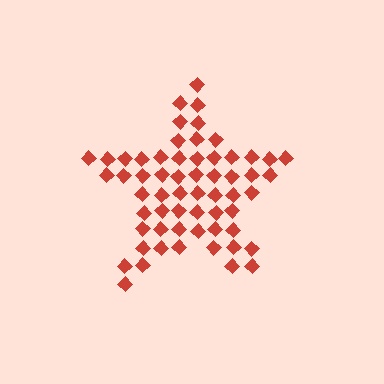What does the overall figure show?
The overall figure shows a star.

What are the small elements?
The small elements are diamonds.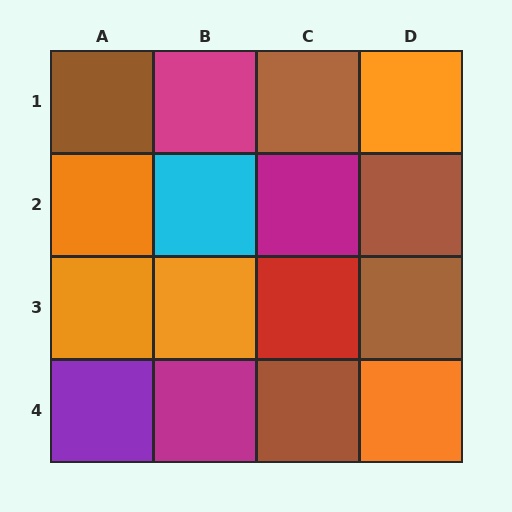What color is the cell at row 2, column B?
Cyan.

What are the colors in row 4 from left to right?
Purple, magenta, brown, orange.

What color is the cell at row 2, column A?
Orange.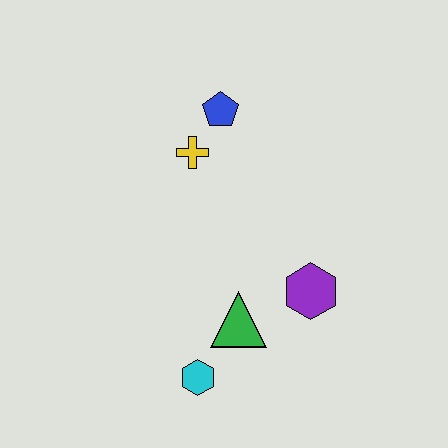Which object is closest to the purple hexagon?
The green triangle is closest to the purple hexagon.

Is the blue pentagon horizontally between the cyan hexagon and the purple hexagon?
Yes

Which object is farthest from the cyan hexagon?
The blue pentagon is farthest from the cyan hexagon.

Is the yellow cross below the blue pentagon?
Yes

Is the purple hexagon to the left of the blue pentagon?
No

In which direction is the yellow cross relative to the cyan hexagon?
The yellow cross is above the cyan hexagon.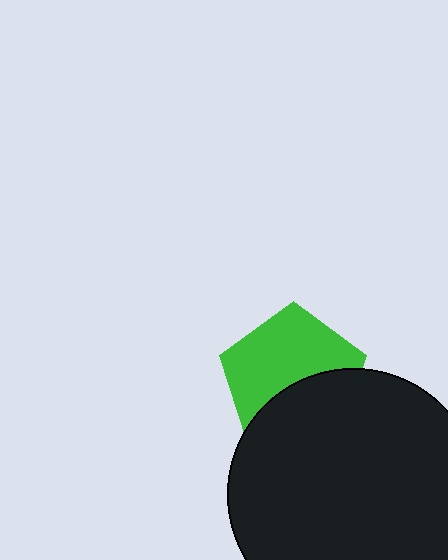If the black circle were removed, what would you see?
You would see the complete green pentagon.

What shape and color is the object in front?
The object in front is a black circle.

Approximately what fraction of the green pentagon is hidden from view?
Roughly 41% of the green pentagon is hidden behind the black circle.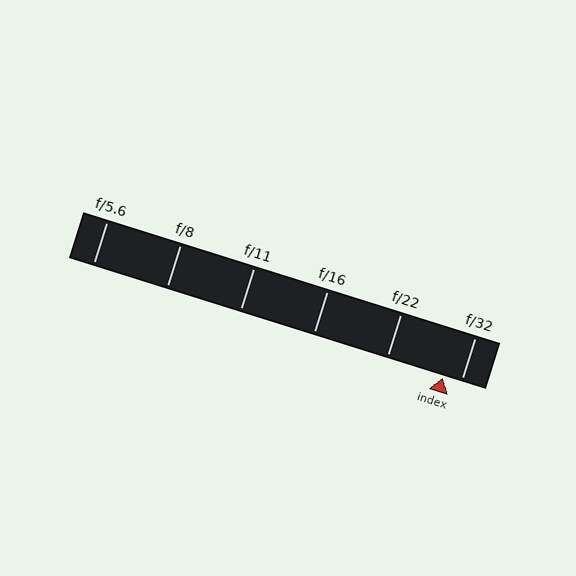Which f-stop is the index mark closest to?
The index mark is closest to f/32.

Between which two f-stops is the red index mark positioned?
The index mark is between f/22 and f/32.